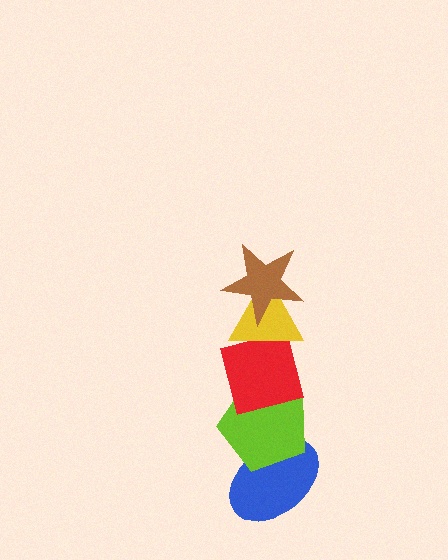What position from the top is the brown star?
The brown star is 1st from the top.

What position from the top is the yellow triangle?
The yellow triangle is 2nd from the top.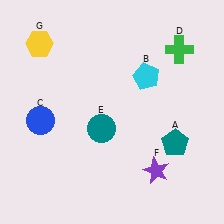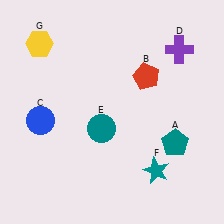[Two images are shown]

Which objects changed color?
B changed from cyan to red. D changed from green to purple. F changed from purple to teal.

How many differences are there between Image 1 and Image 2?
There are 3 differences between the two images.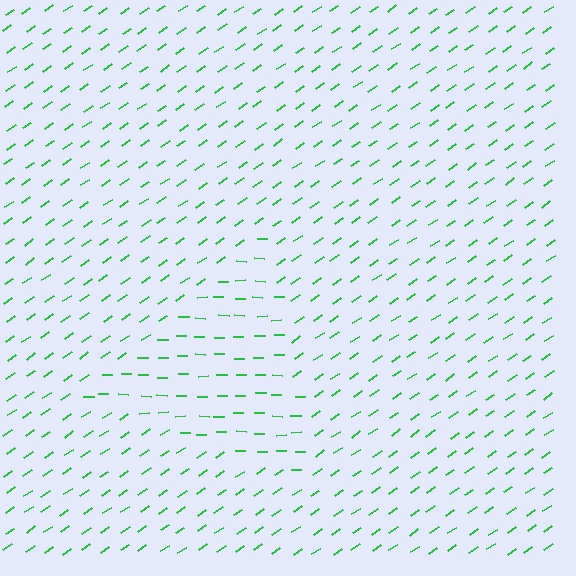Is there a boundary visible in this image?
Yes, there is a texture boundary formed by a change in line orientation.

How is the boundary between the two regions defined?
The boundary is defined purely by a change in line orientation (approximately 35 degrees difference). All lines are the same color and thickness.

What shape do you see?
I see a triangle.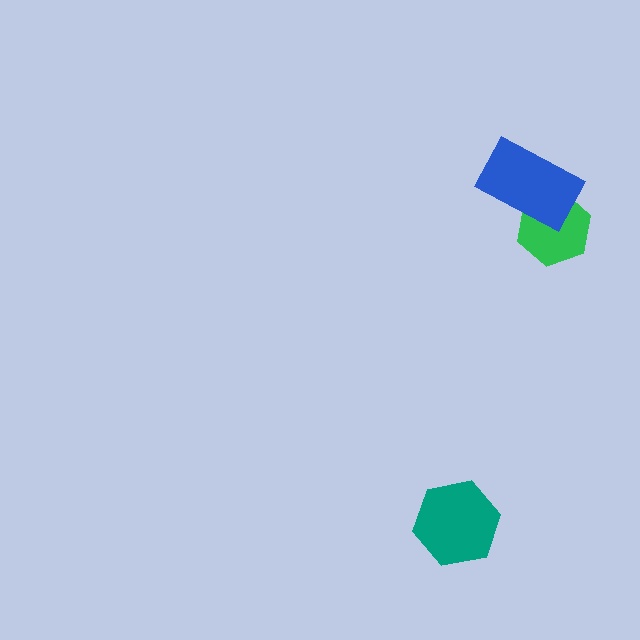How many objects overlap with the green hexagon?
1 object overlaps with the green hexagon.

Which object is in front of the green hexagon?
The blue rectangle is in front of the green hexagon.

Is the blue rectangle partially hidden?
No, no other shape covers it.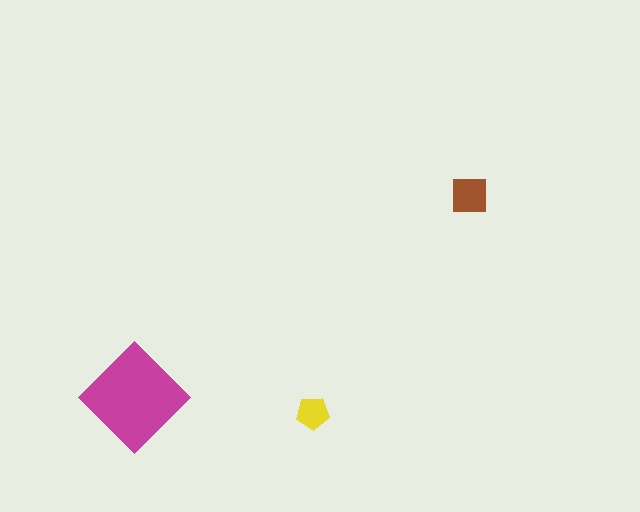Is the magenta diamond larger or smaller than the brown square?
Larger.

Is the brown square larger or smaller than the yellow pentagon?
Larger.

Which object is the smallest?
The yellow pentagon.